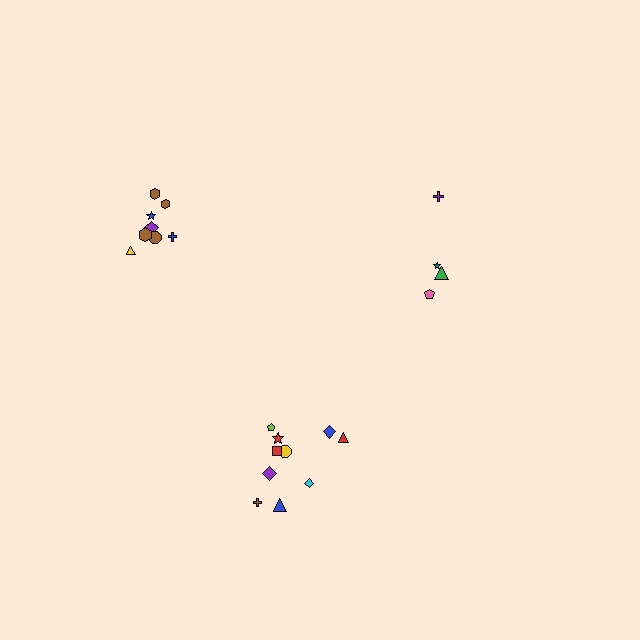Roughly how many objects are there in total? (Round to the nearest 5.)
Roughly 20 objects in total.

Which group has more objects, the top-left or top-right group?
The top-left group.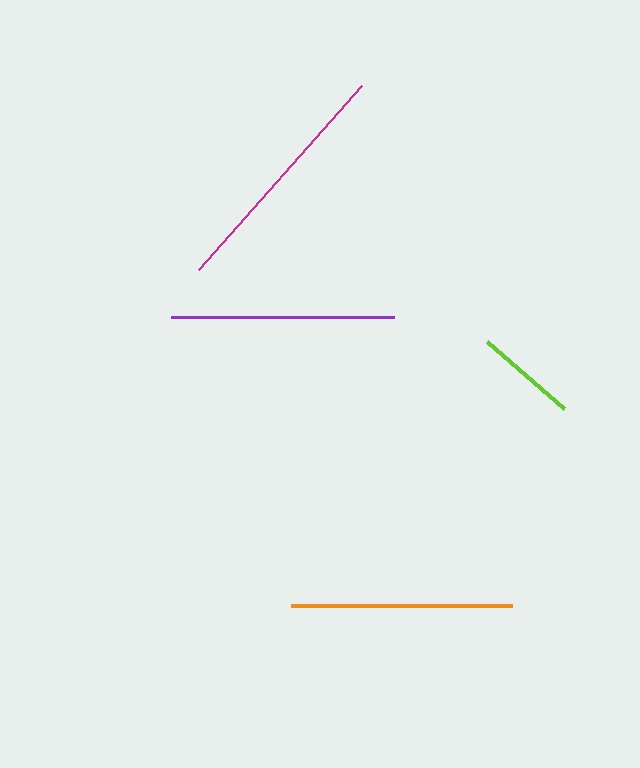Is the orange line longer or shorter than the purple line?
The purple line is longer than the orange line.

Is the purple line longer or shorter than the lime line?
The purple line is longer than the lime line.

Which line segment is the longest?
The magenta line is the longest at approximately 246 pixels.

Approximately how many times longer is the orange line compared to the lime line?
The orange line is approximately 2.2 times the length of the lime line.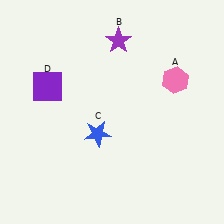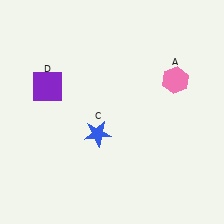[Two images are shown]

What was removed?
The purple star (B) was removed in Image 2.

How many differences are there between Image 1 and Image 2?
There is 1 difference between the two images.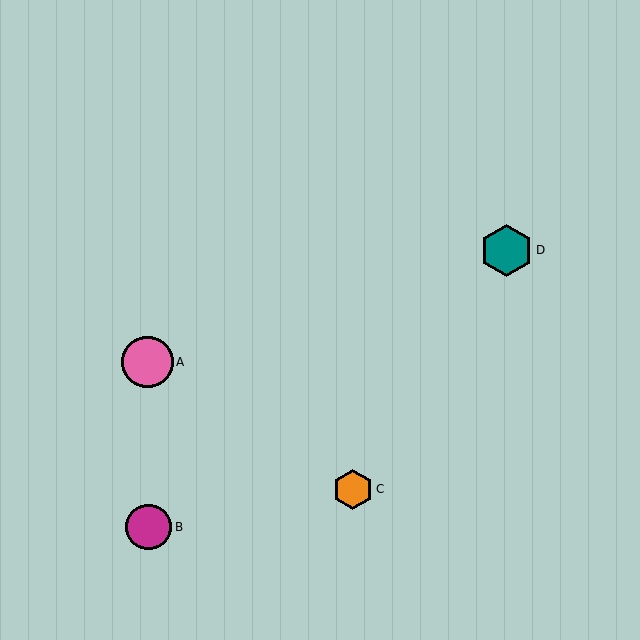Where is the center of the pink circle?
The center of the pink circle is at (148, 362).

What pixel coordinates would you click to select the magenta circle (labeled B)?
Click at (149, 527) to select the magenta circle B.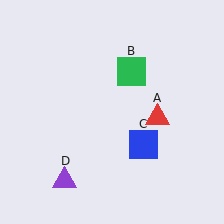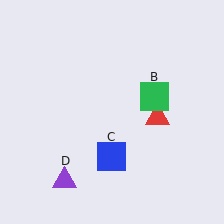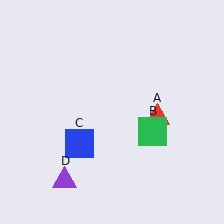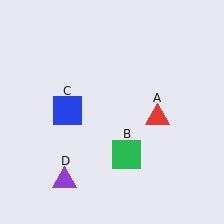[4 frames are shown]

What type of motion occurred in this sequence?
The green square (object B), blue square (object C) rotated clockwise around the center of the scene.